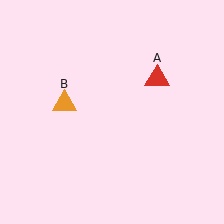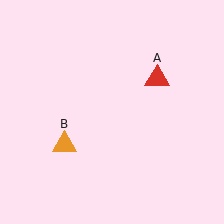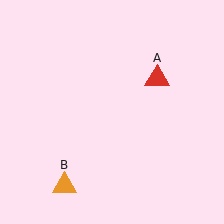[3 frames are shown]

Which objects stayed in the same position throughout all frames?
Red triangle (object A) remained stationary.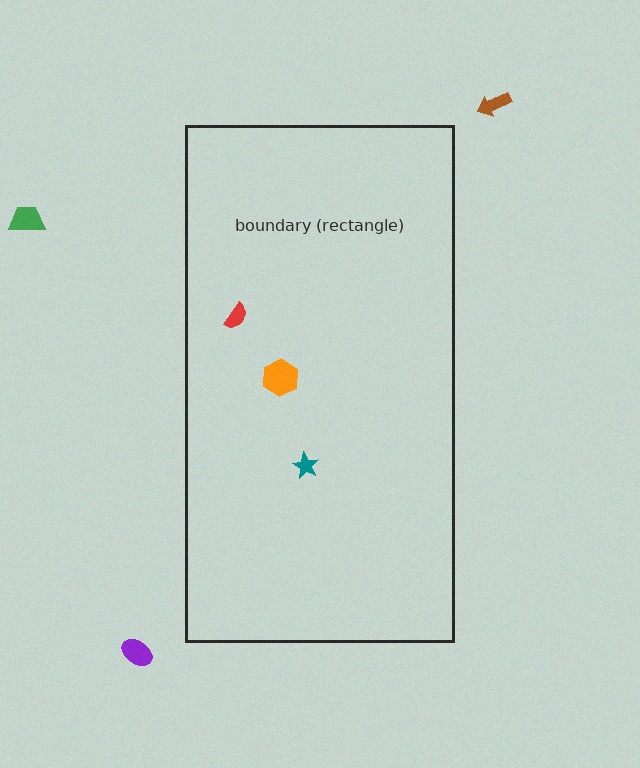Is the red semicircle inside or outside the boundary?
Inside.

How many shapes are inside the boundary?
3 inside, 3 outside.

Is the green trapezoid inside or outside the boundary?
Outside.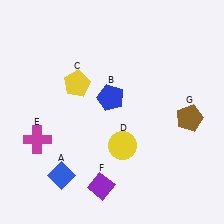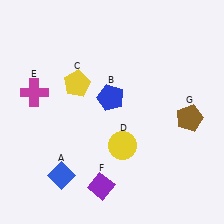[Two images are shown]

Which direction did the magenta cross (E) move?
The magenta cross (E) moved up.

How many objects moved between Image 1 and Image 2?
1 object moved between the two images.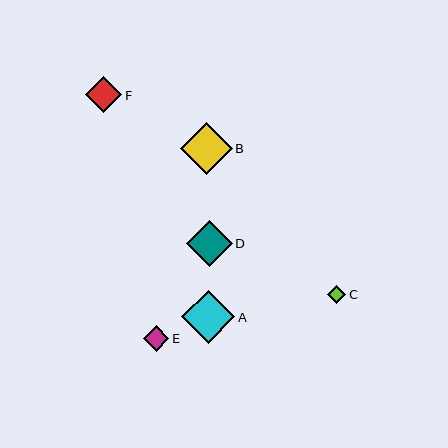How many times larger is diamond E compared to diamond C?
Diamond E is approximately 1.4 times the size of diamond C.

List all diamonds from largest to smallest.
From largest to smallest: A, B, D, F, E, C.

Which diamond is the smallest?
Diamond C is the smallest with a size of approximately 18 pixels.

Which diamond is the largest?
Diamond A is the largest with a size of approximately 53 pixels.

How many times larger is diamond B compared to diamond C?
Diamond B is approximately 2.9 times the size of diamond C.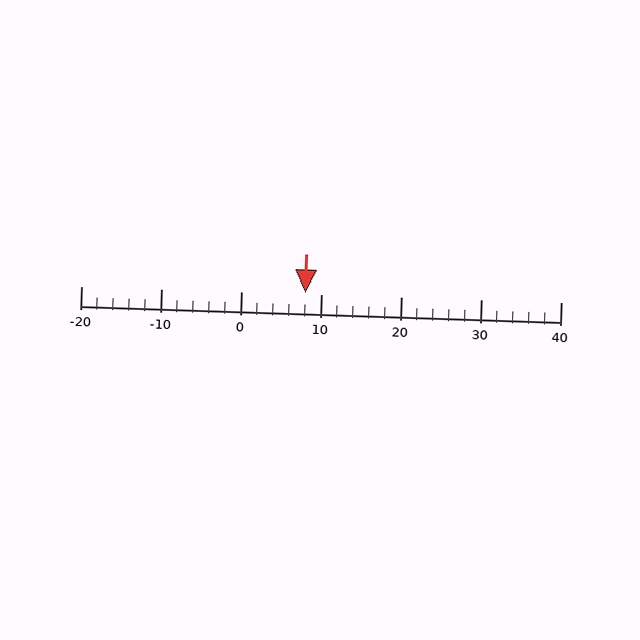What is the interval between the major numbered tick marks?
The major tick marks are spaced 10 units apart.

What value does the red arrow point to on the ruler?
The red arrow points to approximately 8.